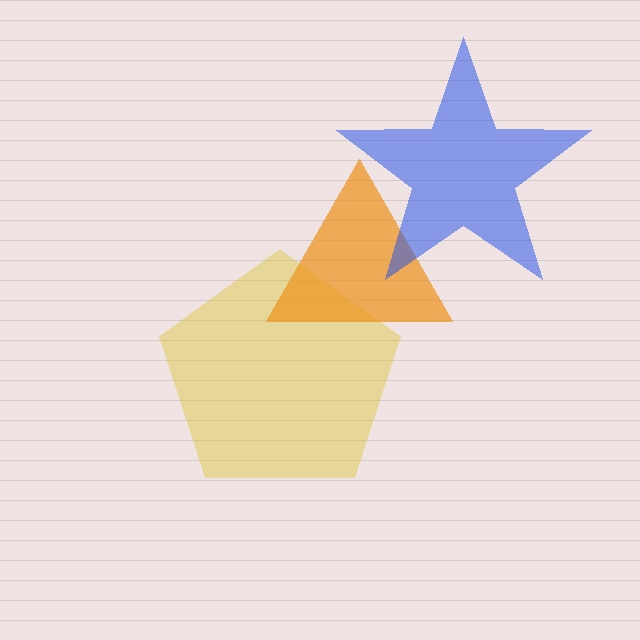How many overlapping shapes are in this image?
There are 3 overlapping shapes in the image.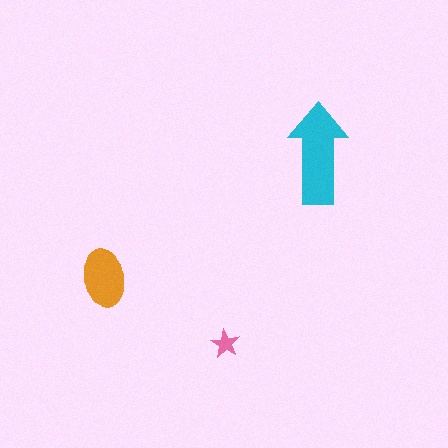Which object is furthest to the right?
The cyan arrow is rightmost.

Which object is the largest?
The cyan arrow.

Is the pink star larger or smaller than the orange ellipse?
Smaller.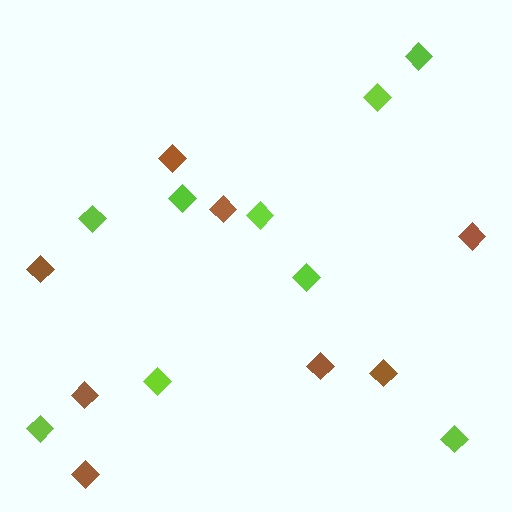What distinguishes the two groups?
There are 2 groups: one group of lime diamonds (9) and one group of brown diamonds (8).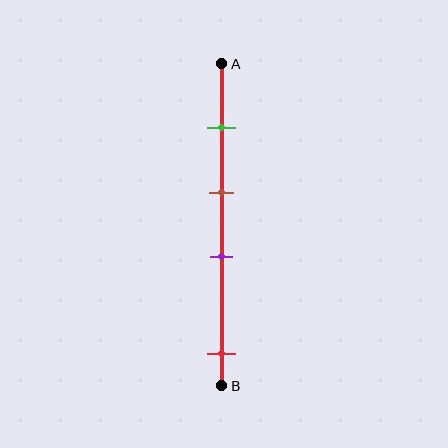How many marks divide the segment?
There are 4 marks dividing the segment.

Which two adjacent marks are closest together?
The brown and purple marks are the closest adjacent pair.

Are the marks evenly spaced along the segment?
No, the marks are not evenly spaced.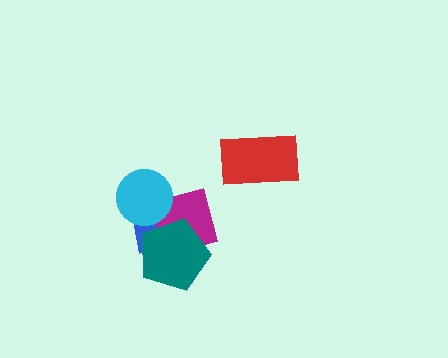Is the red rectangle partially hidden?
No, no other shape covers it.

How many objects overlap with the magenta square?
3 objects overlap with the magenta square.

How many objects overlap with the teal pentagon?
2 objects overlap with the teal pentagon.